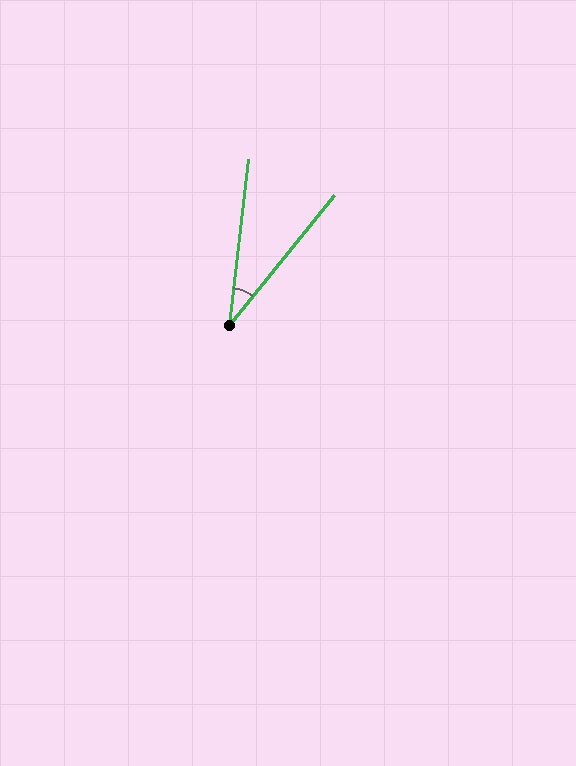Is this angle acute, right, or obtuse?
It is acute.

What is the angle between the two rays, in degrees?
Approximately 33 degrees.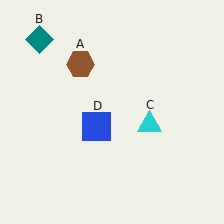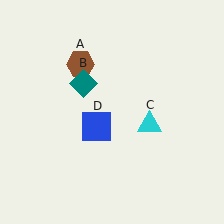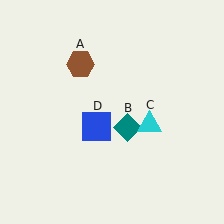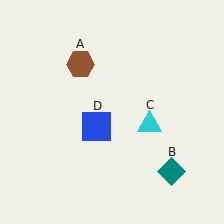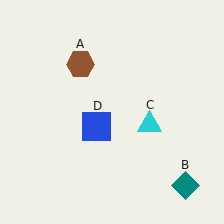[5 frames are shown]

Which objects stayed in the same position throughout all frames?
Brown hexagon (object A) and cyan triangle (object C) and blue square (object D) remained stationary.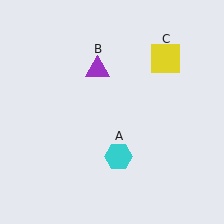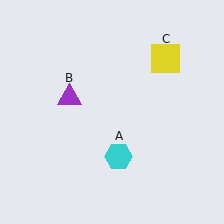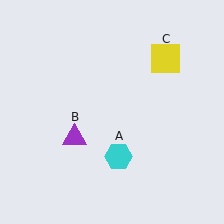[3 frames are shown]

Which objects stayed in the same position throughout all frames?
Cyan hexagon (object A) and yellow square (object C) remained stationary.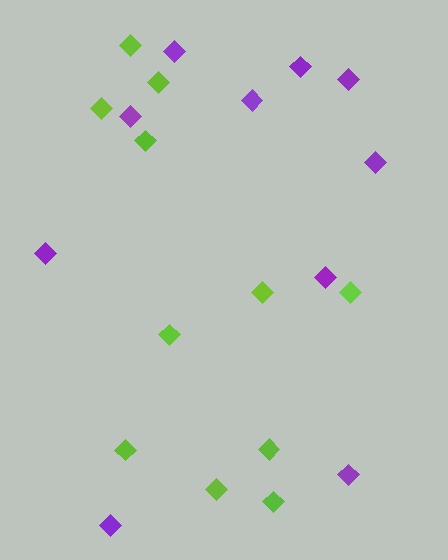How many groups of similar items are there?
There are 2 groups: one group of lime diamonds (11) and one group of purple diamonds (10).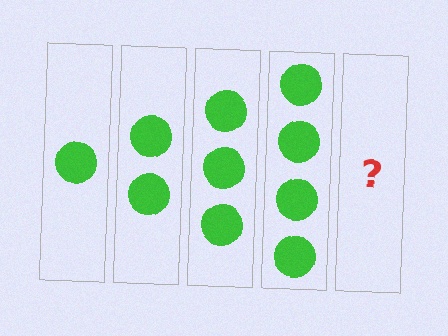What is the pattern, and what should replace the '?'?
The pattern is that each step adds one more circle. The '?' should be 5 circles.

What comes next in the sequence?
The next element should be 5 circles.